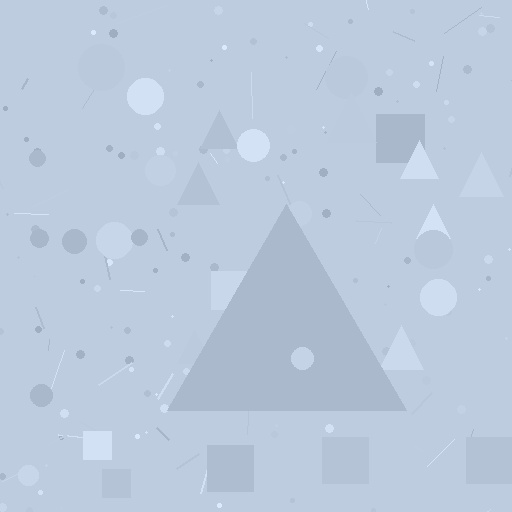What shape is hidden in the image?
A triangle is hidden in the image.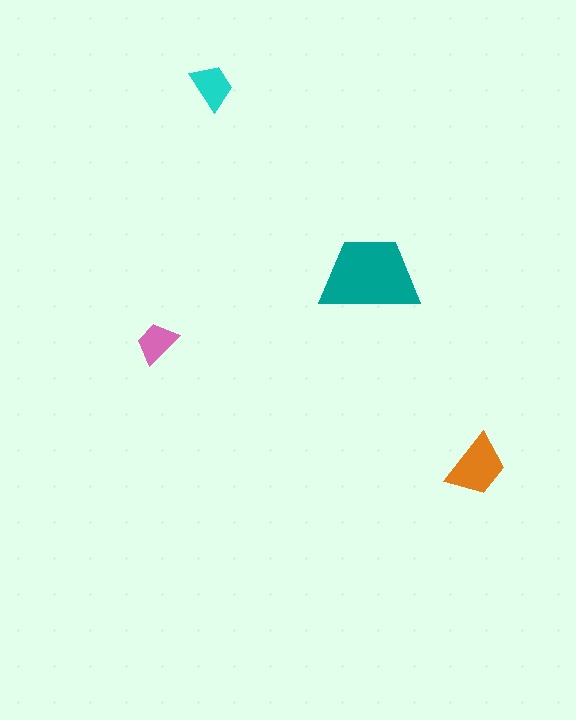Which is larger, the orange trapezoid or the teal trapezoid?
The teal one.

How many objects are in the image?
There are 4 objects in the image.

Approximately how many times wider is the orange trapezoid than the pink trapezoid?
About 1.5 times wider.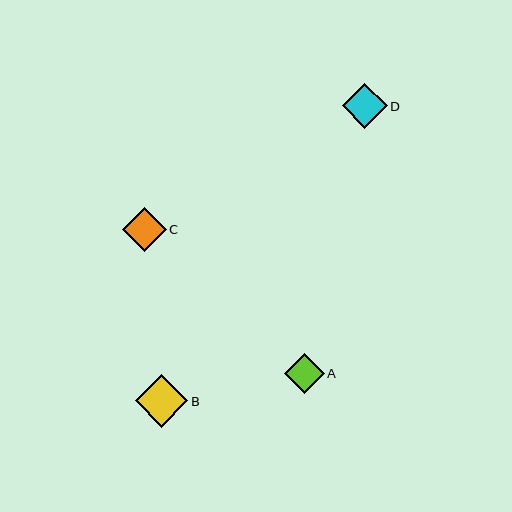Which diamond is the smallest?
Diamond A is the smallest with a size of approximately 40 pixels.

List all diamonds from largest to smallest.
From largest to smallest: B, D, C, A.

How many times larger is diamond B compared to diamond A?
Diamond B is approximately 1.3 times the size of diamond A.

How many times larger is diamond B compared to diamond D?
Diamond B is approximately 1.2 times the size of diamond D.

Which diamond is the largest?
Diamond B is the largest with a size of approximately 52 pixels.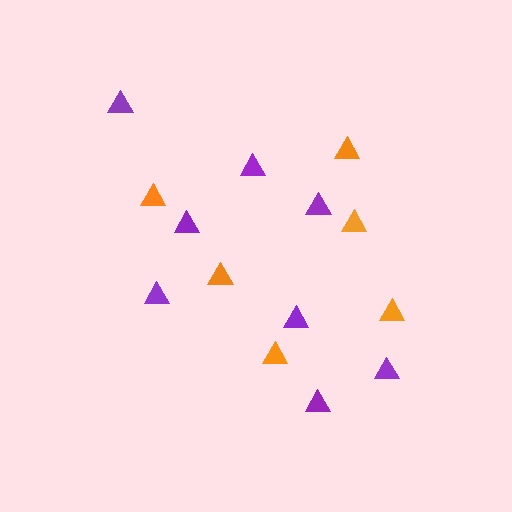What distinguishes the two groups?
There are 2 groups: one group of purple triangles (8) and one group of orange triangles (6).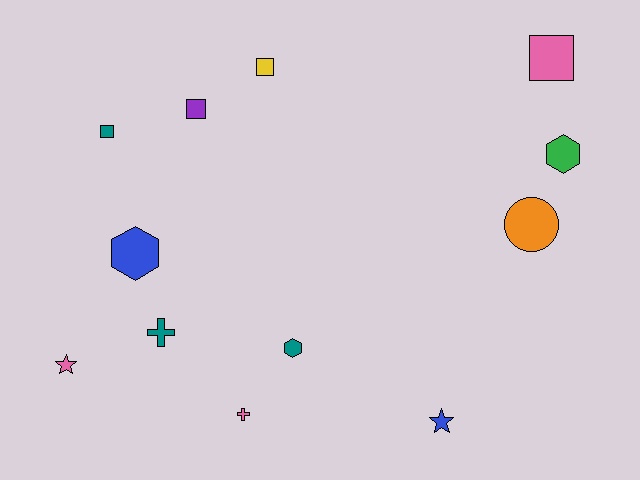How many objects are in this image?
There are 12 objects.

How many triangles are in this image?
There are no triangles.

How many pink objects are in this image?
There are 3 pink objects.